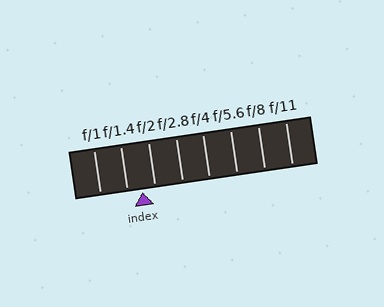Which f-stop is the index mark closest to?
The index mark is closest to f/2.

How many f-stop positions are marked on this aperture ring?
There are 8 f-stop positions marked.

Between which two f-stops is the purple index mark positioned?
The index mark is between f/1.4 and f/2.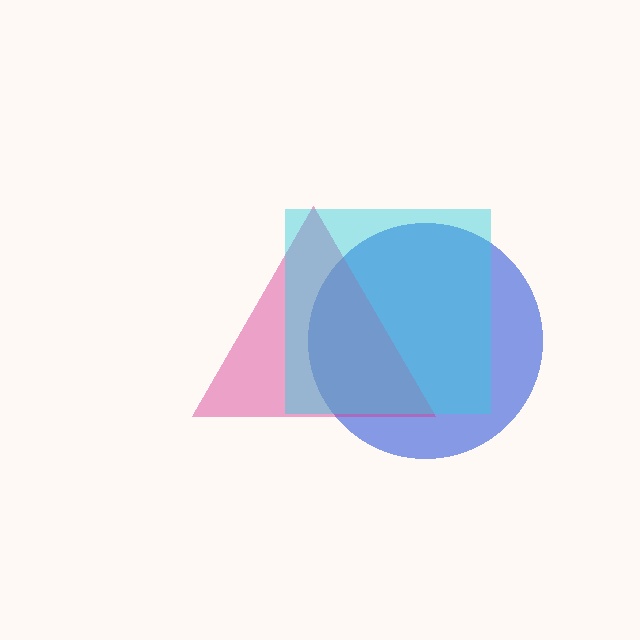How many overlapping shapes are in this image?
There are 3 overlapping shapes in the image.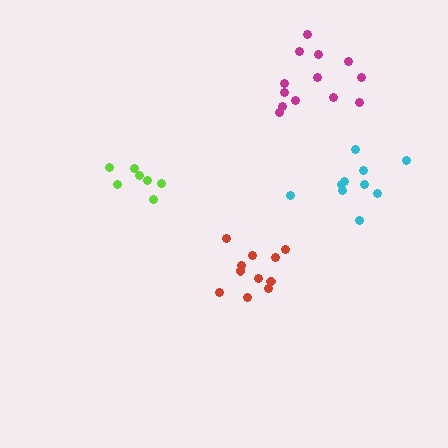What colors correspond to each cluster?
The clusters are colored: lime, magenta, red, cyan.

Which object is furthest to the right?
The cyan cluster is rightmost.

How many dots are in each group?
Group 1: 7 dots, Group 2: 13 dots, Group 3: 11 dots, Group 4: 10 dots (41 total).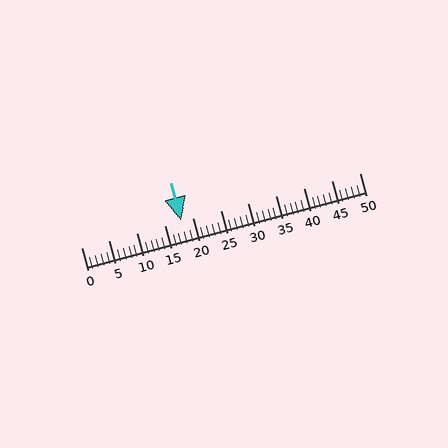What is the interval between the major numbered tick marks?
The major tick marks are spaced 5 units apart.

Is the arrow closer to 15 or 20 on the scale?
The arrow is closer to 20.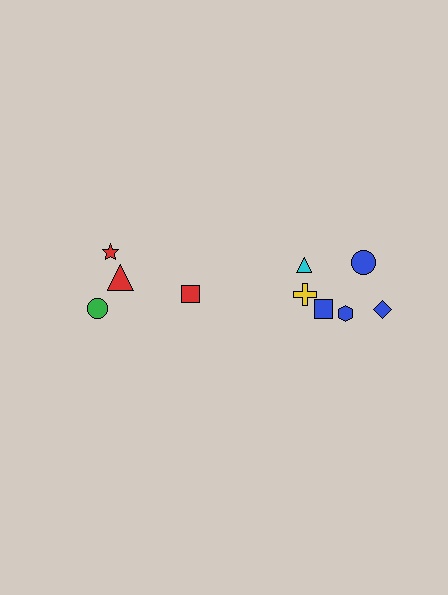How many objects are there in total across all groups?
There are 10 objects.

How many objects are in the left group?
There are 4 objects.